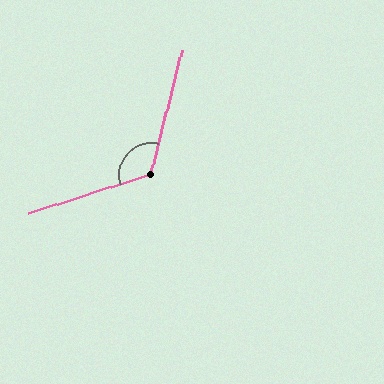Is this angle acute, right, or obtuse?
It is obtuse.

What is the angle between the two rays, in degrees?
Approximately 122 degrees.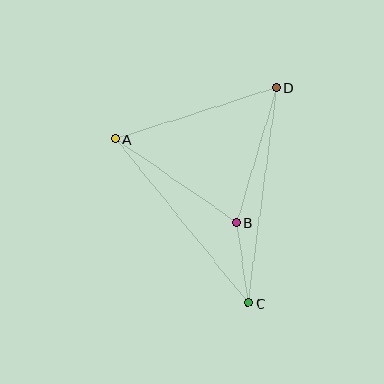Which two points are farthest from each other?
Points C and D are farthest from each other.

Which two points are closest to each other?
Points B and C are closest to each other.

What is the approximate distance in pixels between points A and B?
The distance between A and B is approximately 147 pixels.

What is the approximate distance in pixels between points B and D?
The distance between B and D is approximately 141 pixels.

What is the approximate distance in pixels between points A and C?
The distance between A and C is approximately 211 pixels.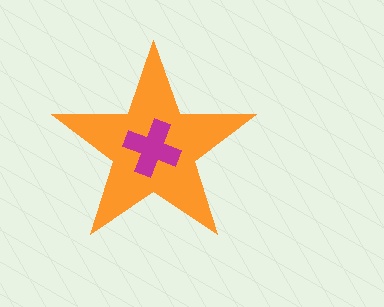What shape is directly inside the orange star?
The magenta cross.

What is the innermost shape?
The magenta cross.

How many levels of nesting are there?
2.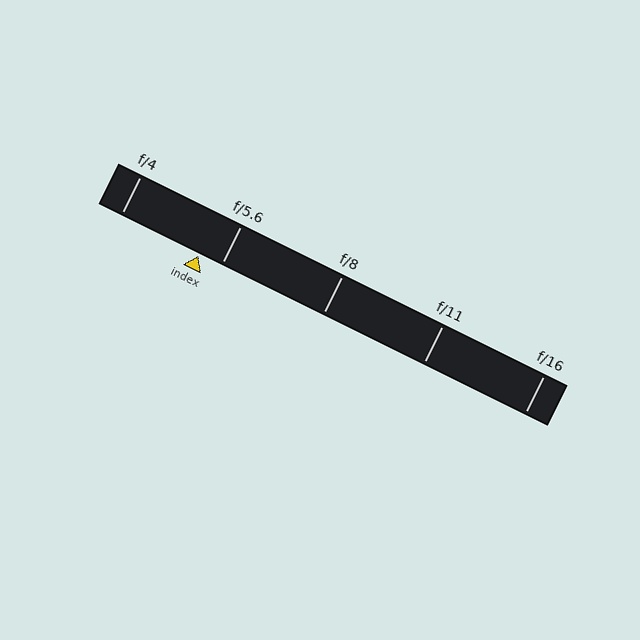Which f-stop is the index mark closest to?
The index mark is closest to f/5.6.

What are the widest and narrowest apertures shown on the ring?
The widest aperture shown is f/4 and the narrowest is f/16.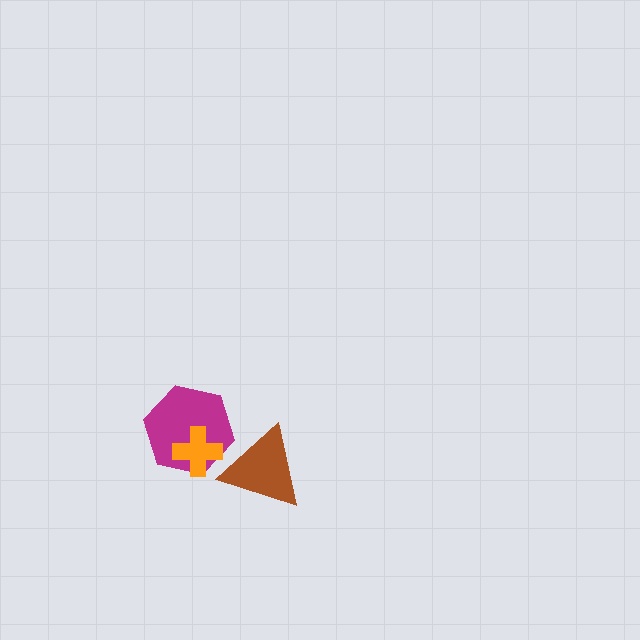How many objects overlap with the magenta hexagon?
2 objects overlap with the magenta hexagon.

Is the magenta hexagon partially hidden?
Yes, it is partially covered by another shape.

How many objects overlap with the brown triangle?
1 object overlaps with the brown triangle.